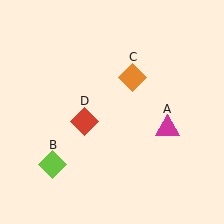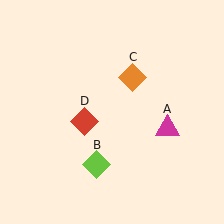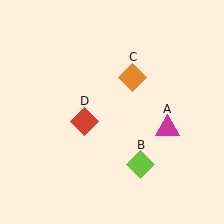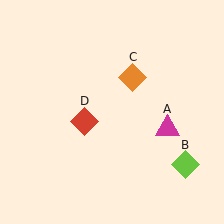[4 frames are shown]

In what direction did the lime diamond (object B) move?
The lime diamond (object B) moved right.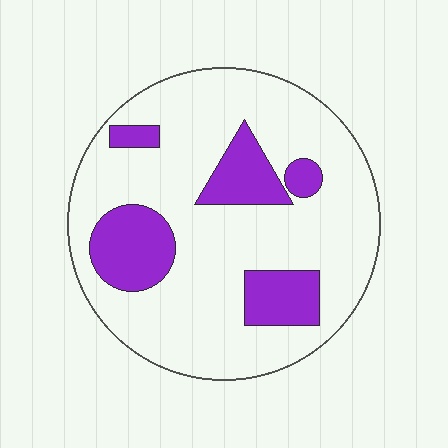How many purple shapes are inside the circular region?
5.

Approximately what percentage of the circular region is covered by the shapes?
Approximately 20%.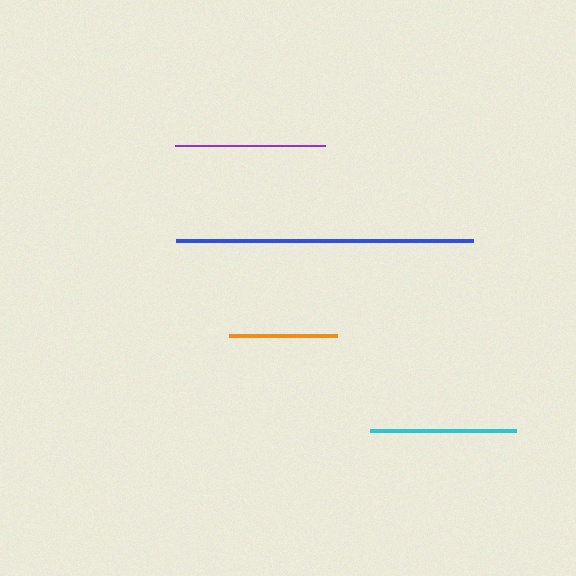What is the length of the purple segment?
The purple segment is approximately 151 pixels long.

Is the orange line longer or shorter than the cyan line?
The cyan line is longer than the orange line.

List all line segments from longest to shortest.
From longest to shortest: blue, purple, cyan, orange.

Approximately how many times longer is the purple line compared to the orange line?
The purple line is approximately 1.4 times the length of the orange line.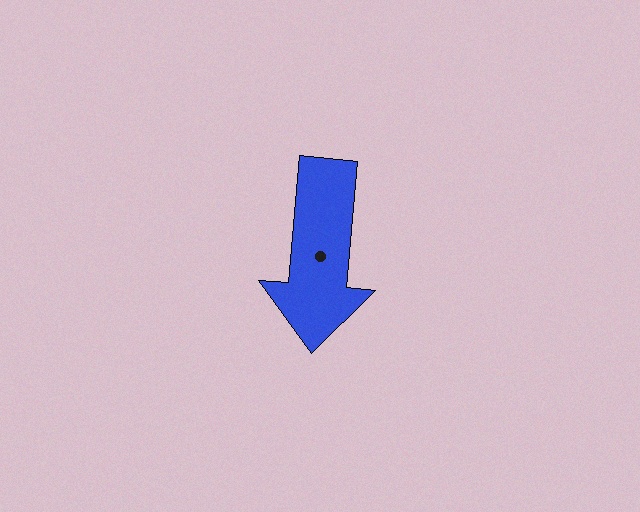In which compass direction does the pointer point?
South.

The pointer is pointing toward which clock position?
Roughly 6 o'clock.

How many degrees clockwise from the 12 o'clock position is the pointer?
Approximately 185 degrees.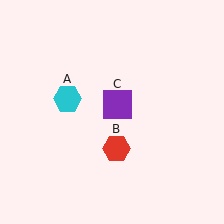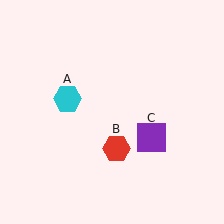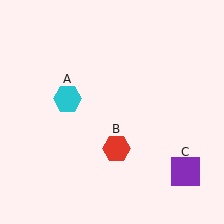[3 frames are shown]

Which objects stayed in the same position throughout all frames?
Cyan hexagon (object A) and red hexagon (object B) remained stationary.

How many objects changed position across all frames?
1 object changed position: purple square (object C).